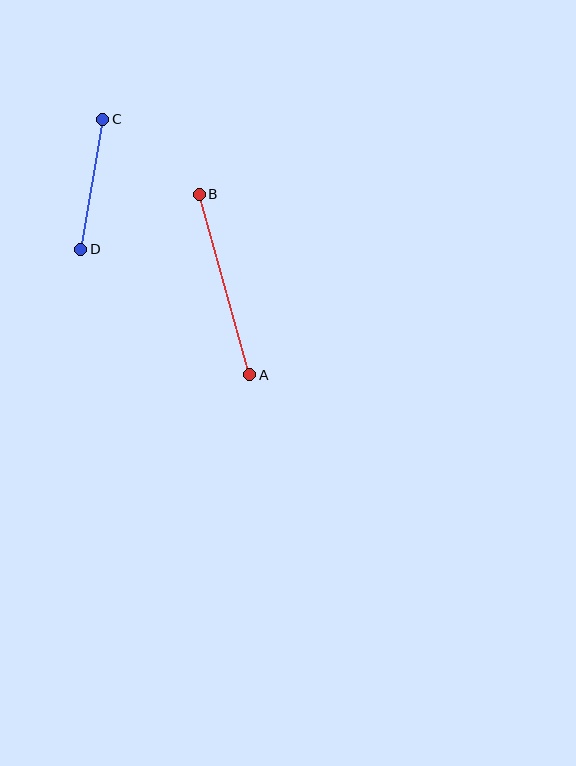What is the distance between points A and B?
The distance is approximately 187 pixels.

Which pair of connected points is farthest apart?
Points A and B are farthest apart.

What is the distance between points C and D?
The distance is approximately 132 pixels.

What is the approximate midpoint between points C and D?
The midpoint is at approximately (92, 184) pixels.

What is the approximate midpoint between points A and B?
The midpoint is at approximately (224, 284) pixels.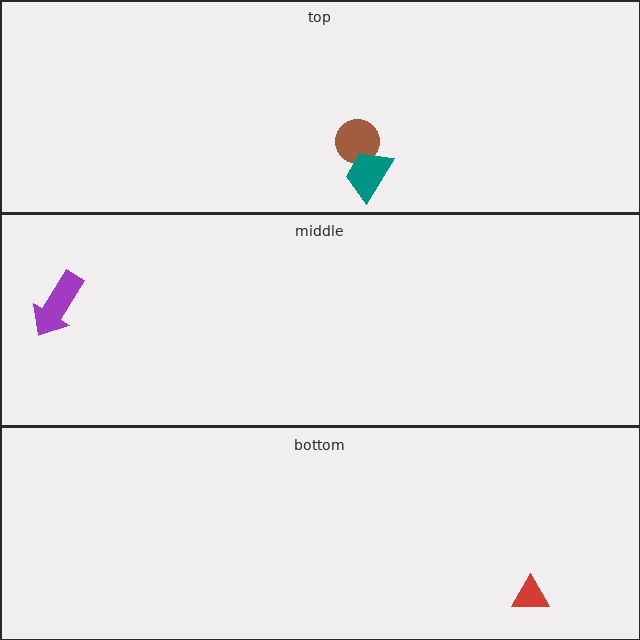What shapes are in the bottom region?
The red triangle.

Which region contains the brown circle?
The top region.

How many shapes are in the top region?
2.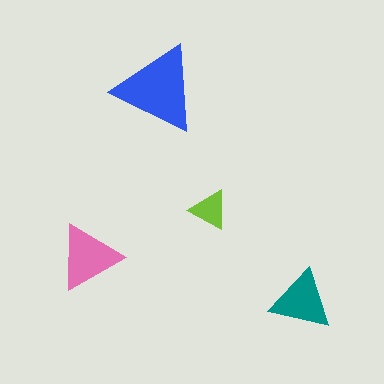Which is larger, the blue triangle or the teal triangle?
The blue one.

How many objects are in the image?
There are 4 objects in the image.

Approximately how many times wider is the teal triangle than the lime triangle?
About 1.5 times wider.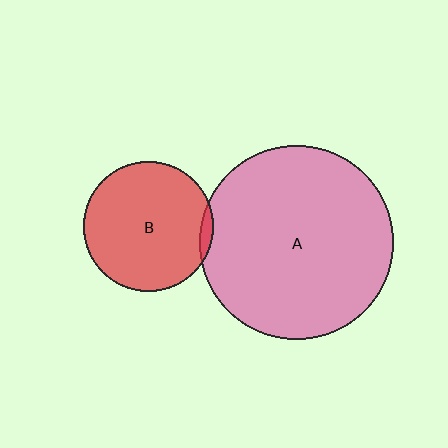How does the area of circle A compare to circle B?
Approximately 2.2 times.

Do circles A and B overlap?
Yes.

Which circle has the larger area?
Circle A (pink).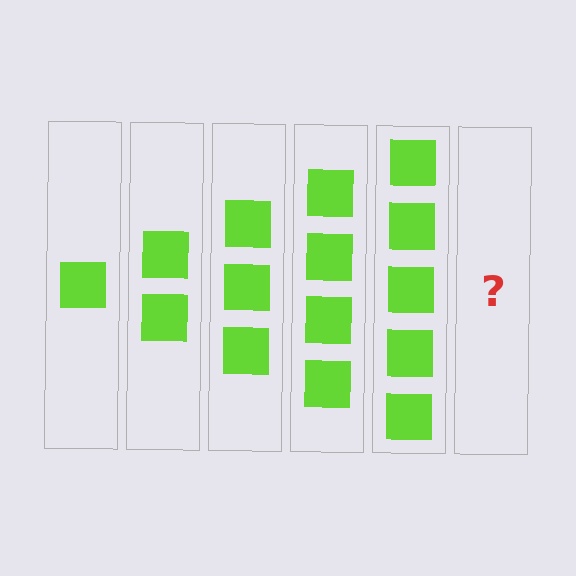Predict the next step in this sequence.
The next step is 6 squares.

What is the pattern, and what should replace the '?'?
The pattern is that each step adds one more square. The '?' should be 6 squares.